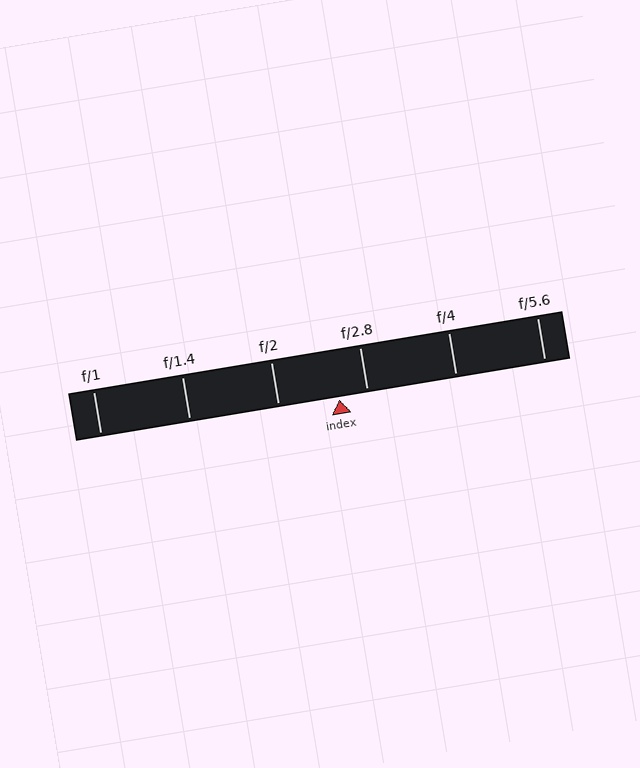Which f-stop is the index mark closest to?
The index mark is closest to f/2.8.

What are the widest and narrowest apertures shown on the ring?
The widest aperture shown is f/1 and the narrowest is f/5.6.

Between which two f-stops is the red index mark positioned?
The index mark is between f/2 and f/2.8.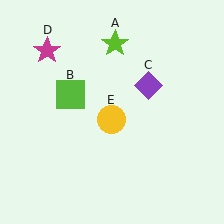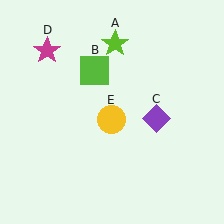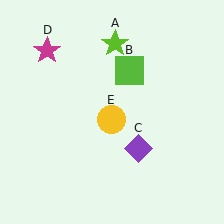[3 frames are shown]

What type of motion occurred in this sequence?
The lime square (object B), purple diamond (object C) rotated clockwise around the center of the scene.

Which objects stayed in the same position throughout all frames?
Lime star (object A) and magenta star (object D) and yellow circle (object E) remained stationary.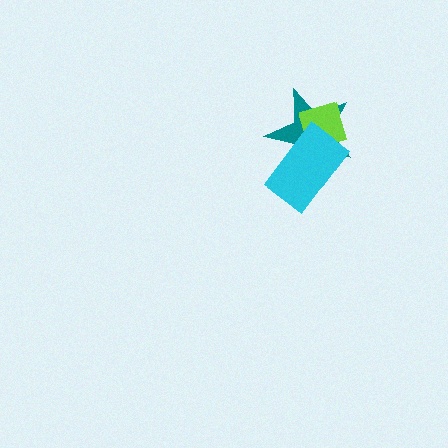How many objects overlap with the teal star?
2 objects overlap with the teal star.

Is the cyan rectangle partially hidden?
No, no other shape covers it.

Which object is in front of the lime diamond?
The cyan rectangle is in front of the lime diamond.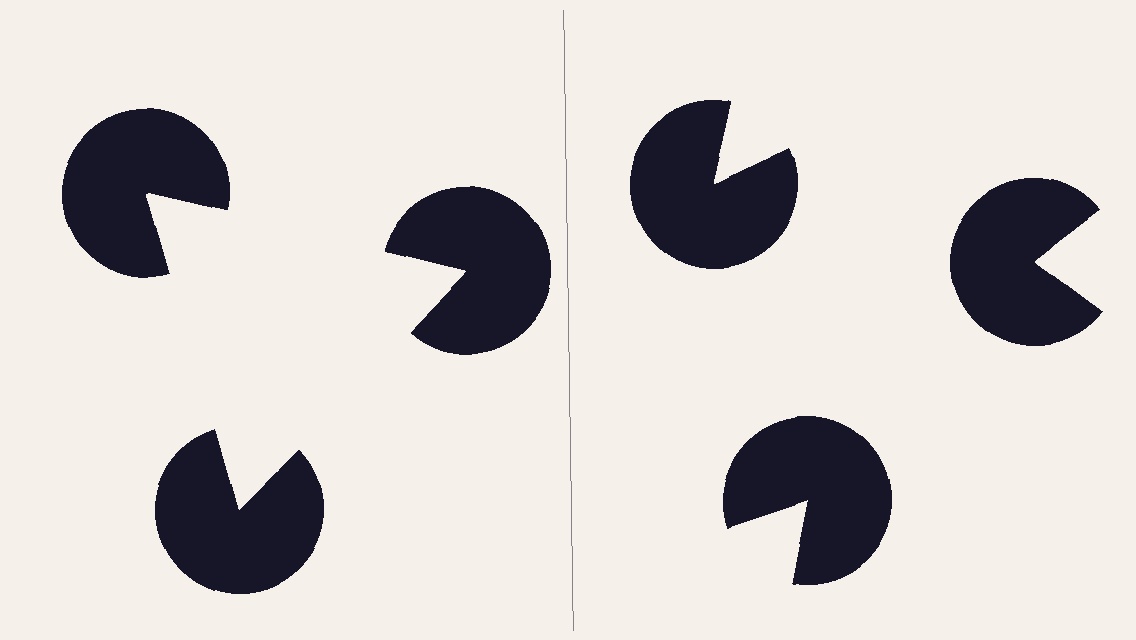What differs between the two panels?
The pac-man discs are positioned identically on both sides; only the wedge orientations differ. On the left they align to a triangle; on the right they are misaligned.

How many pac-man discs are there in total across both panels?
6 — 3 on each side.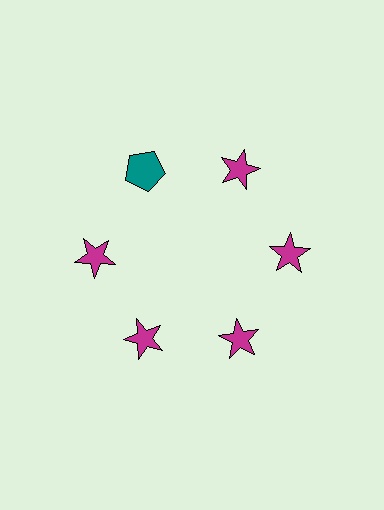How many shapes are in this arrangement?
There are 6 shapes arranged in a ring pattern.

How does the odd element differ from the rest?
It differs in both color (teal instead of magenta) and shape (pentagon instead of star).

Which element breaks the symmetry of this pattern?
The teal pentagon at roughly the 11 o'clock position breaks the symmetry. All other shapes are magenta stars.